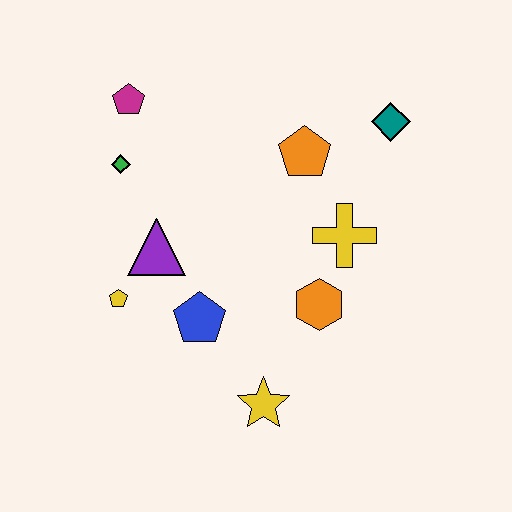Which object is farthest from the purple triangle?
The teal diamond is farthest from the purple triangle.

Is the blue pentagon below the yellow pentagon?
Yes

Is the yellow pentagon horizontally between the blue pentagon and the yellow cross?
No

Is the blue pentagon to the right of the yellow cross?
No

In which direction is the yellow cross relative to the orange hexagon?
The yellow cross is above the orange hexagon.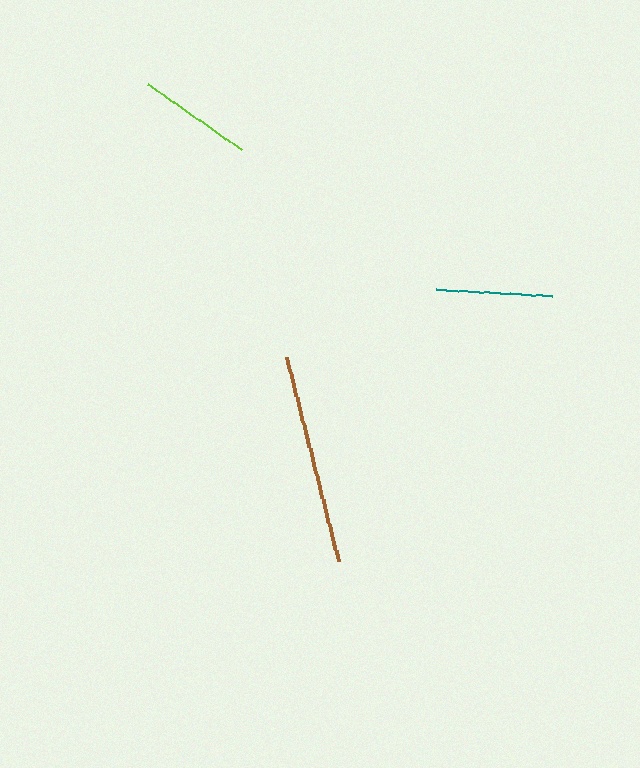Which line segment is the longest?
The brown line is the longest at approximately 211 pixels.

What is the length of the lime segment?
The lime segment is approximately 114 pixels long.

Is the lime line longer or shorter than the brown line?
The brown line is longer than the lime line.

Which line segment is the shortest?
The lime line is the shortest at approximately 114 pixels.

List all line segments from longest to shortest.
From longest to shortest: brown, teal, lime.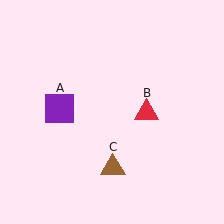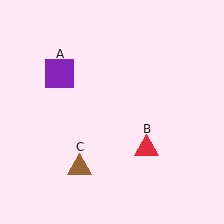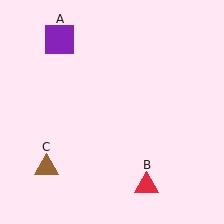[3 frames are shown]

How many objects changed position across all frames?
3 objects changed position: purple square (object A), red triangle (object B), brown triangle (object C).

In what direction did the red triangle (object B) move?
The red triangle (object B) moved down.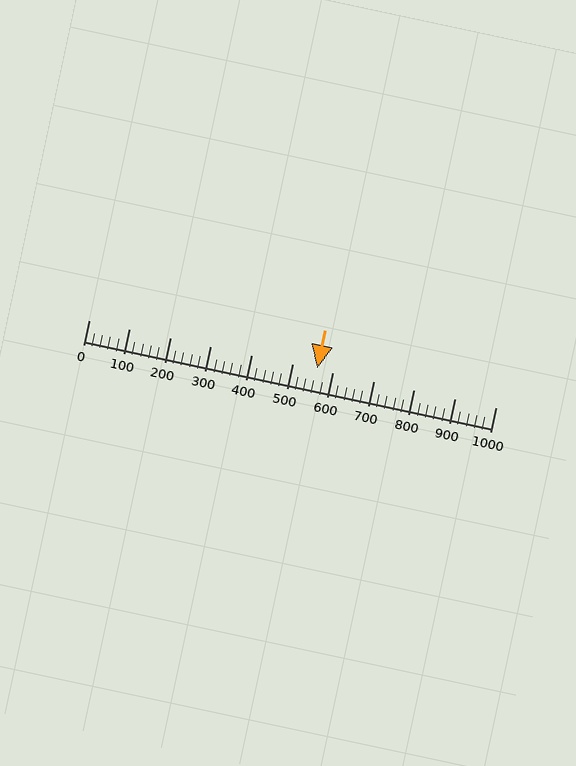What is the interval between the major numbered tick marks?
The major tick marks are spaced 100 units apart.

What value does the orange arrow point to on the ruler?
The orange arrow points to approximately 560.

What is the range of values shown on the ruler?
The ruler shows values from 0 to 1000.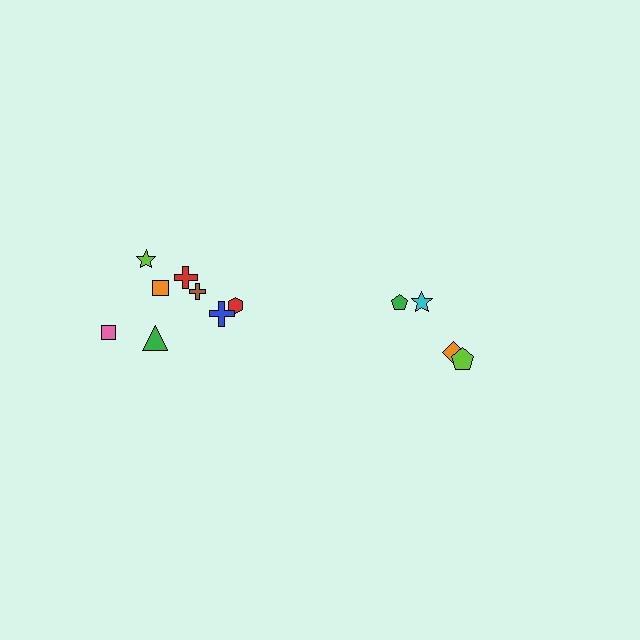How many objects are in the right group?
There are 4 objects.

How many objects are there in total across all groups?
There are 12 objects.